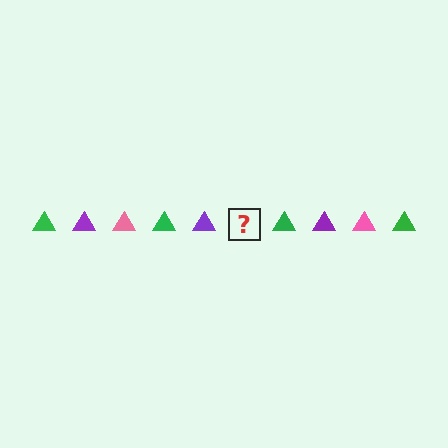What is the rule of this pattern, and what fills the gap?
The rule is that the pattern cycles through green, purple, pink triangles. The gap should be filled with a pink triangle.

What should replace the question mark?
The question mark should be replaced with a pink triangle.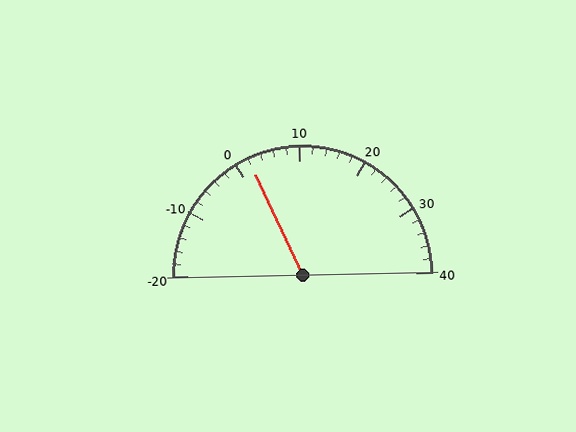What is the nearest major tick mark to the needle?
The nearest major tick mark is 0.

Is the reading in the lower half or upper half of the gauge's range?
The reading is in the lower half of the range (-20 to 40).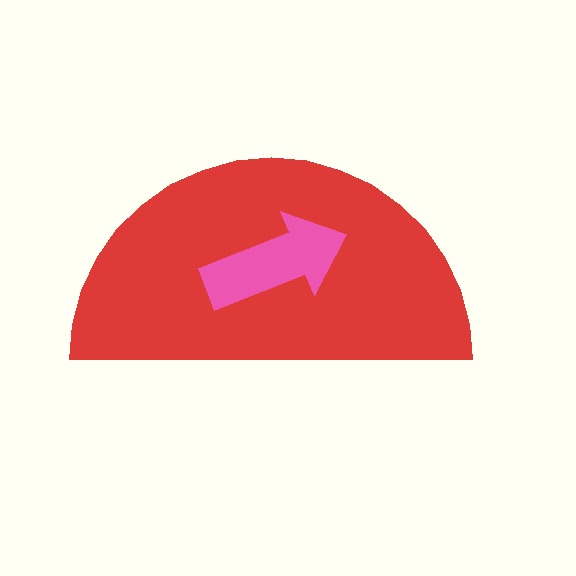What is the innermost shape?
The pink arrow.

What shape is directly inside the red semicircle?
The pink arrow.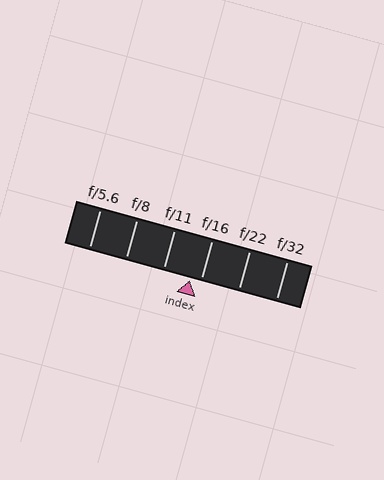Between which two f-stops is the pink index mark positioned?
The index mark is between f/11 and f/16.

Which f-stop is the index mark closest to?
The index mark is closest to f/16.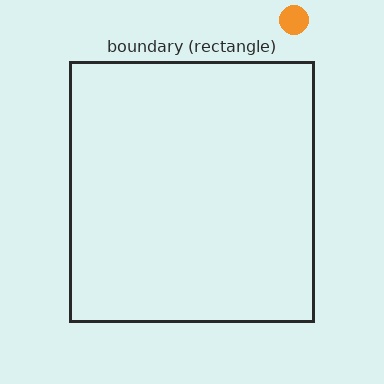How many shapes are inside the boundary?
0 inside, 1 outside.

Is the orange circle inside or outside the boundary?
Outside.